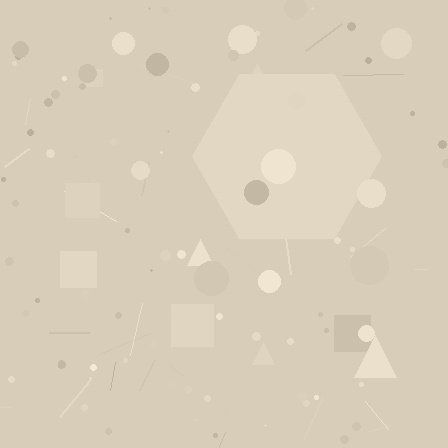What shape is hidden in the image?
A hexagon is hidden in the image.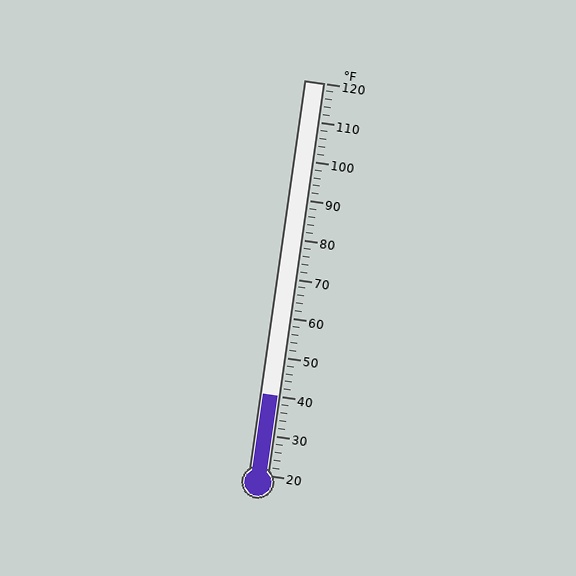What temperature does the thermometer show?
The thermometer shows approximately 40°F.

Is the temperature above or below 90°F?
The temperature is below 90°F.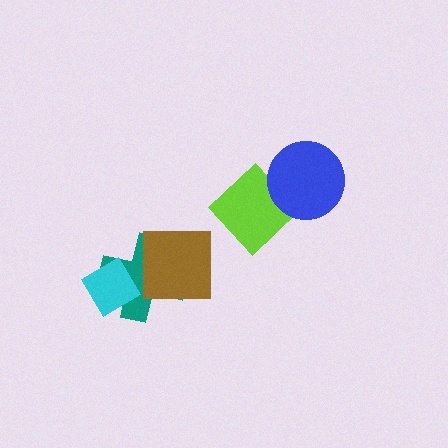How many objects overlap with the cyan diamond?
1 object overlaps with the cyan diamond.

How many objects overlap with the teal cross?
2 objects overlap with the teal cross.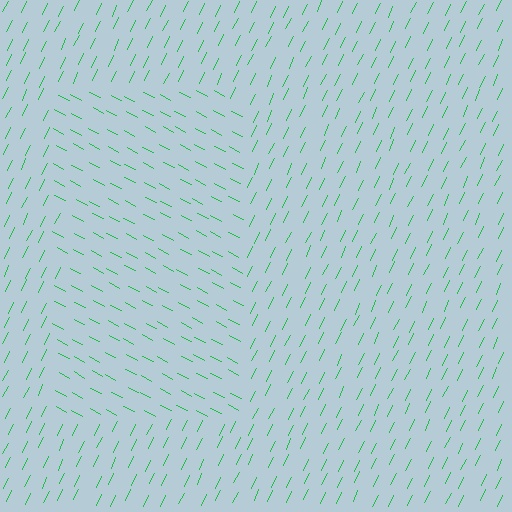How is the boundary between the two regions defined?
The boundary is defined purely by a change in line orientation (approximately 87 degrees difference). All lines are the same color and thickness.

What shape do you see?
I see a rectangle.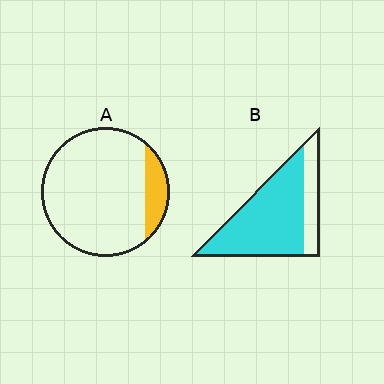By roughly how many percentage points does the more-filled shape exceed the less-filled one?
By roughly 65 percentage points (B over A).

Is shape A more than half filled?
No.